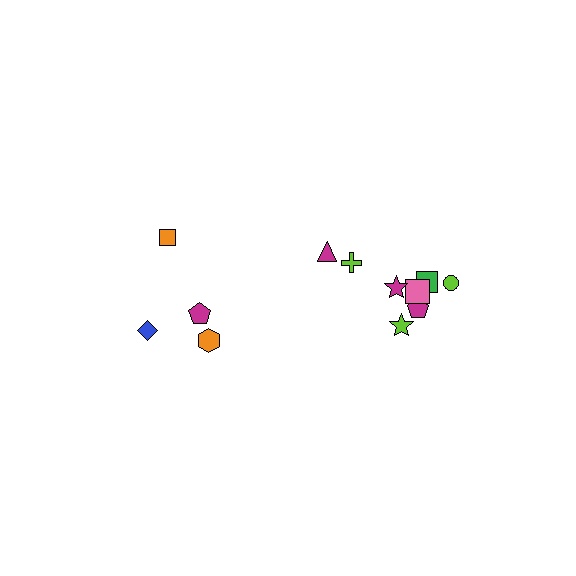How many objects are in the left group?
There are 4 objects.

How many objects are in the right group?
There are 8 objects.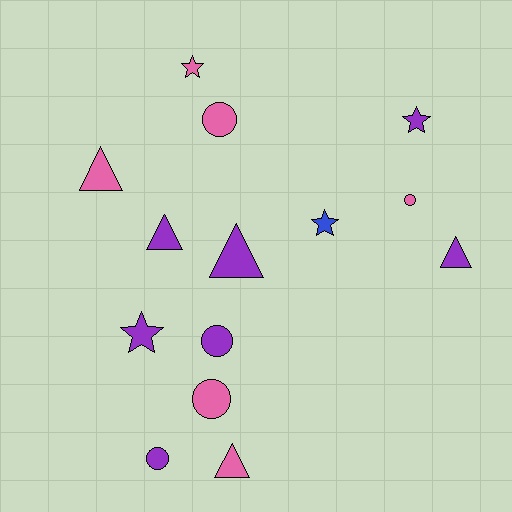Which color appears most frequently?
Purple, with 7 objects.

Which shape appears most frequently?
Triangle, with 5 objects.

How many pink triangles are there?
There are 2 pink triangles.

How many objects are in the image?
There are 14 objects.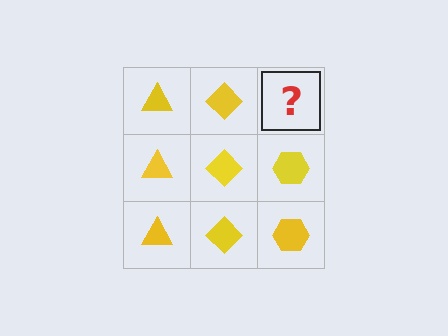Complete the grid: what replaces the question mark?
The question mark should be replaced with a yellow hexagon.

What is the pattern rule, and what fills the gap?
The rule is that each column has a consistent shape. The gap should be filled with a yellow hexagon.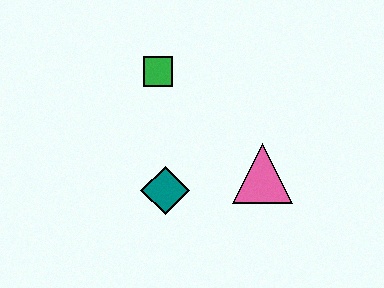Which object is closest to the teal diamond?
The pink triangle is closest to the teal diamond.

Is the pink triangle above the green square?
No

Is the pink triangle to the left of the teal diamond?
No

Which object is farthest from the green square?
The pink triangle is farthest from the green square.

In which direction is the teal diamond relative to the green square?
The teal diamond is below the green square.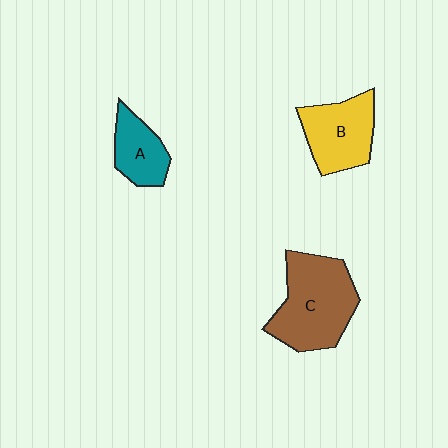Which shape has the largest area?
Shape C (brown).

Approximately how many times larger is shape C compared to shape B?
Approximately 1.4 times.